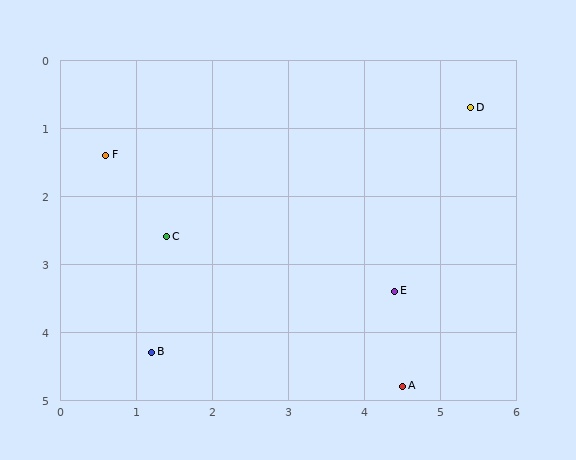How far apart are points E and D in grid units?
Points E and D are about 2.9 grid units apart.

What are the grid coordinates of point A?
Point A is at approximately (4.5, 4.8).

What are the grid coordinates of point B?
Point B is at approximately (1.2, 4.3).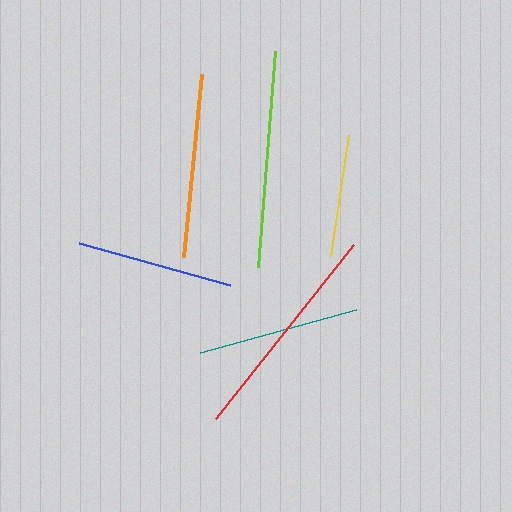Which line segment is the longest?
The red line is the longest at approximately 222 pixels.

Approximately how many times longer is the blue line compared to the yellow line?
The blue line is approximately 1.3 times the length of the yellow line.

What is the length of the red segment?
The red segment is approximately 222 pixels long.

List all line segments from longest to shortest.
From longest to shortest: red, lime, orange, teal, blue, yellow.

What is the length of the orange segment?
The orange segment is approximately 184 pixels long.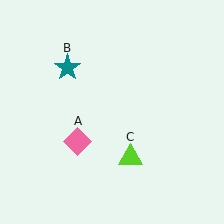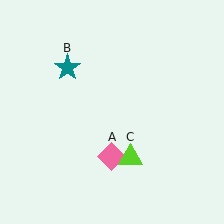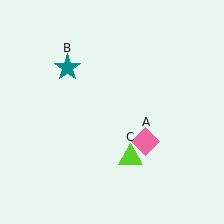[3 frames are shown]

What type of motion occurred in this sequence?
The pink diamond (object A) rotated counterclockwise around the center of the scene.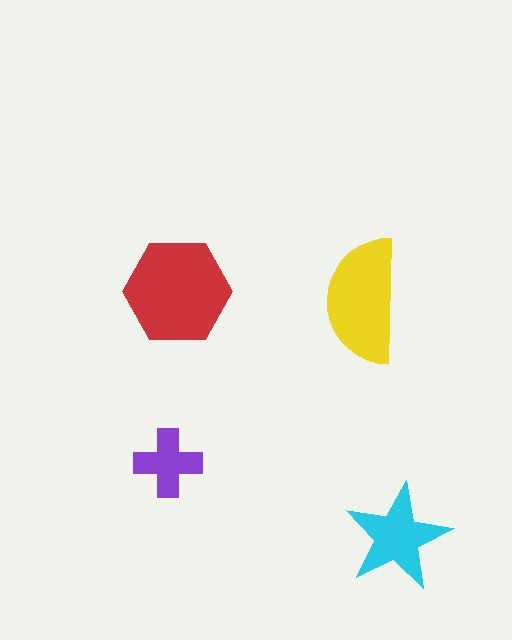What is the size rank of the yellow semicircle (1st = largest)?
2nd.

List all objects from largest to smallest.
The red hexagon, the yellow semicircle, the cyan star, the purple cross.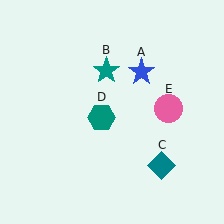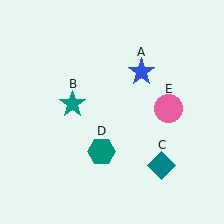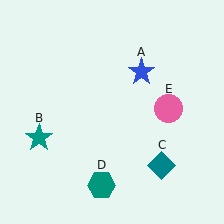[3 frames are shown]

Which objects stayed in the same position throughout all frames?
Blue star (object A) and teal diamond (object C) and pink circle (object E) remained stationary.